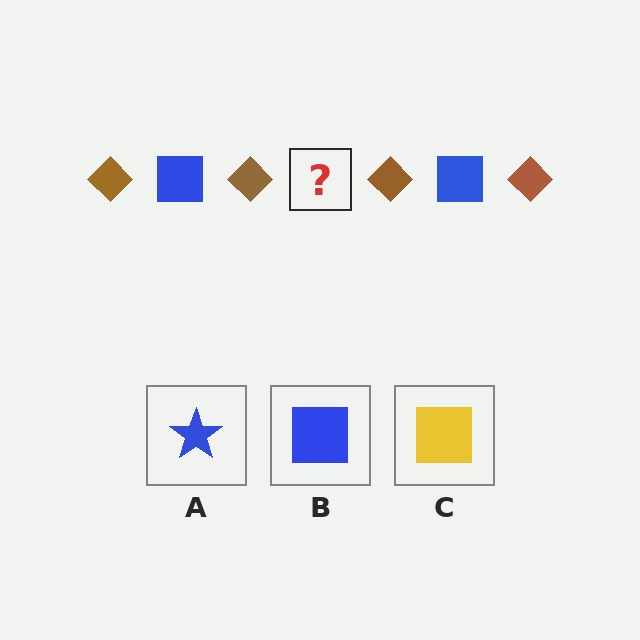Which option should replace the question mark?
Option B.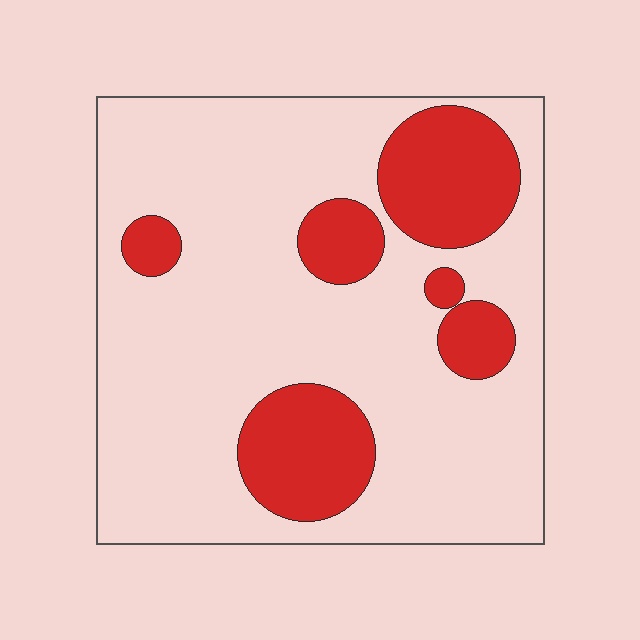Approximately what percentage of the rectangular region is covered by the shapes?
Approximately 25%.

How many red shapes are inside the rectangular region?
6.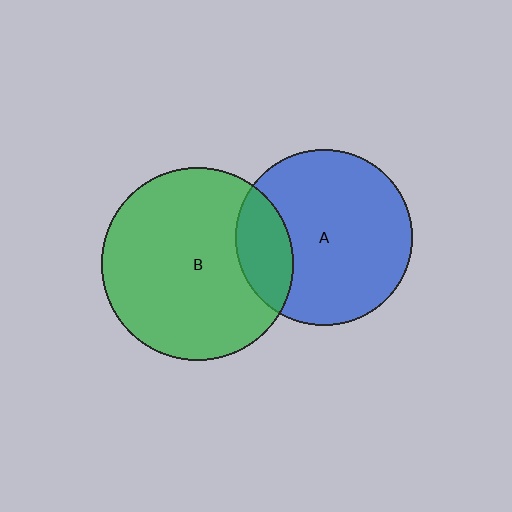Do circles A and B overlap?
Yes.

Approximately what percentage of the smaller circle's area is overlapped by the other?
Approximately 20%.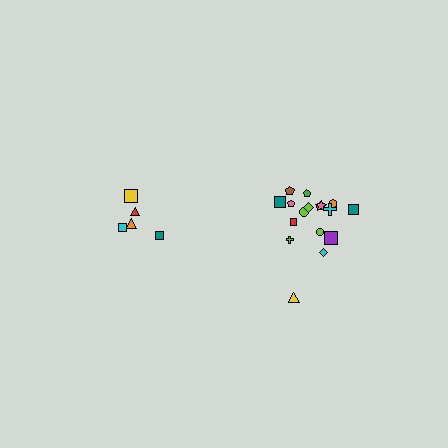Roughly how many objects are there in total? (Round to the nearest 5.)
Roughly 25 objects in total.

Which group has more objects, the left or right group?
The right group.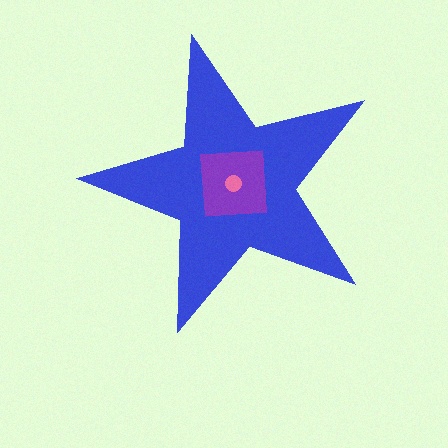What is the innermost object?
The pink circle.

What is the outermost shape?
The blue star.